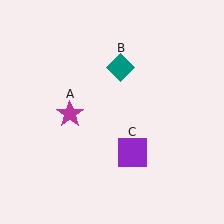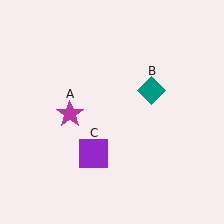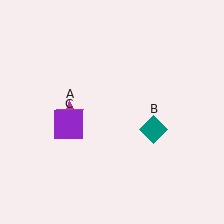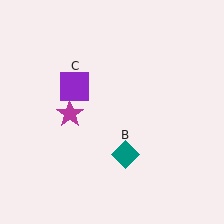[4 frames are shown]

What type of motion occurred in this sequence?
The teal diamond (object B), purple square (object C) rotated clockwise around the center of the scene.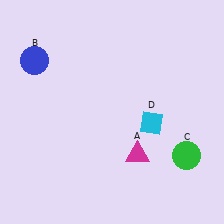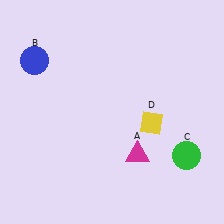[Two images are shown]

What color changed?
The diamond (D) changed from cyan in Image 1 to yellow in Image 2.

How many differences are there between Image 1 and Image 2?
There is 1 difference between the two images.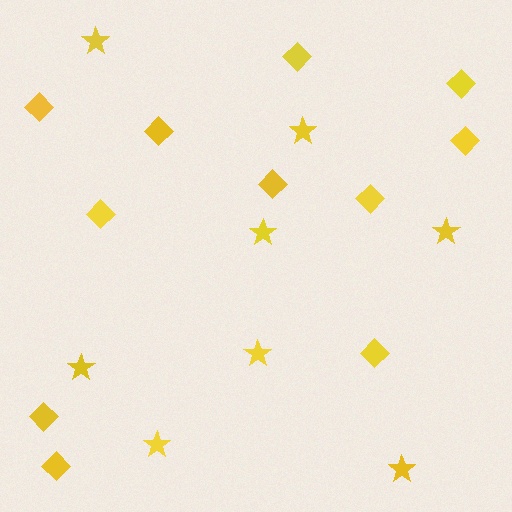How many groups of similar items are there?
There are 2 groups: one group of stars (8) and one group of diamonds (11).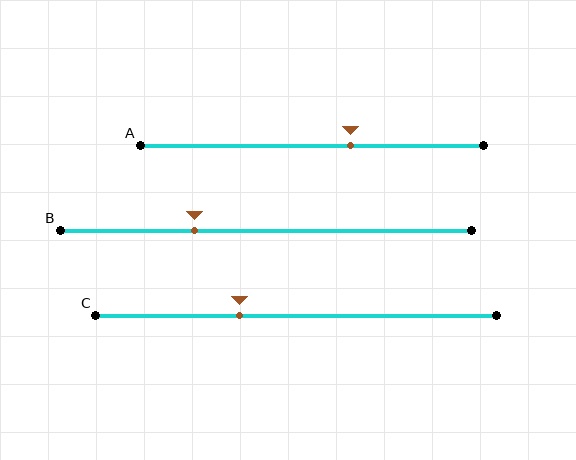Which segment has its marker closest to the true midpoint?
Segment A has its marker closest to the true midpoint.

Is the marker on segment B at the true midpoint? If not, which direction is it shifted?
No, the marker on segment B is shifted to the left by about 17% of the segment length.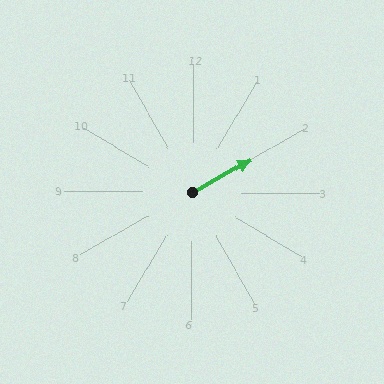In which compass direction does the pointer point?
Northeast.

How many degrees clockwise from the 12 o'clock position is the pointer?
Approximately 60 degrees.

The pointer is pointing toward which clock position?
Roughly 2 o'clock.